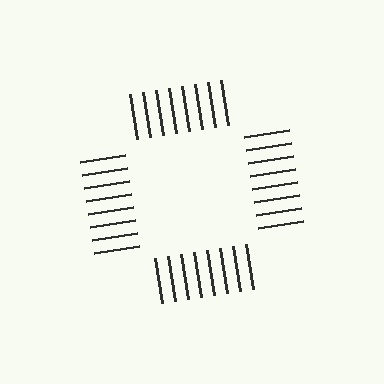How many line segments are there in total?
32 — 8 along each of the 4 edges.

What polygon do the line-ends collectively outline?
An illusory square — the line segments terminate on its edges but no continuous stroke is drawn.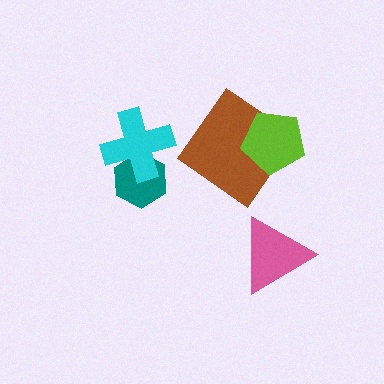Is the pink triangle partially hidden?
No, no other shape covers it.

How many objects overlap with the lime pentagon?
1 object overlaps with the lime pentagon.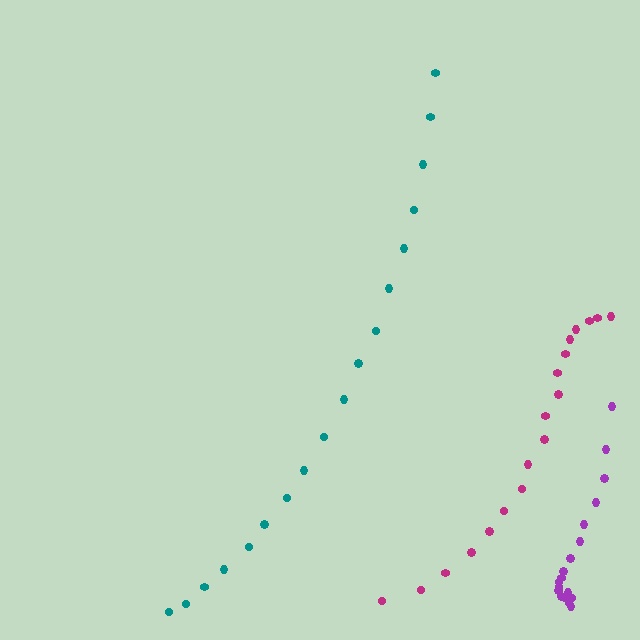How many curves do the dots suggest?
There are 3 distinct paths.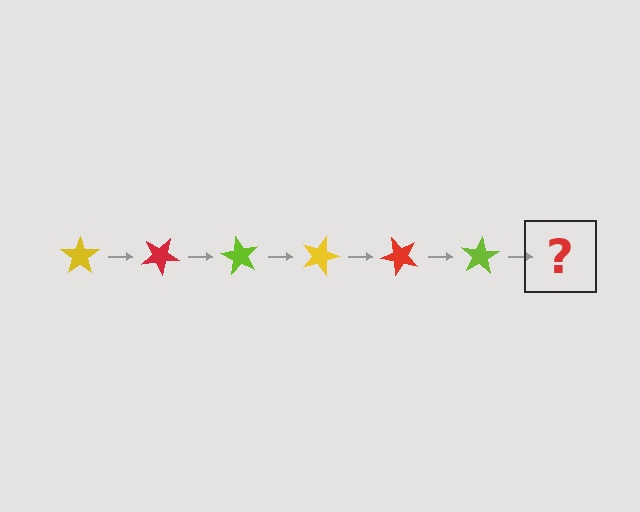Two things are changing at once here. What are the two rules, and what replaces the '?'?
The two rules are that it rotates 30 degrees each step and the color cycles through yellow, red, and lime. The '?' should be a yellow star, rotated 180 degrees from the start.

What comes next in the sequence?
The next element should be a yellow star, rotated 180 degrees from the start.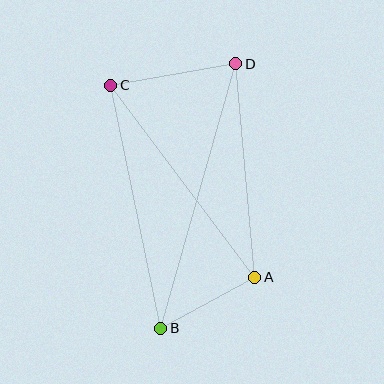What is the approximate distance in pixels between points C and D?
The distance between C and D is approximately 127 pixels.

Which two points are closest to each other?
Points A and B are closest to each other.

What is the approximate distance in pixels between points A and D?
The distance between A and D is approximately 214 pixels.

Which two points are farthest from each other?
Points B and D are farthest from each other.